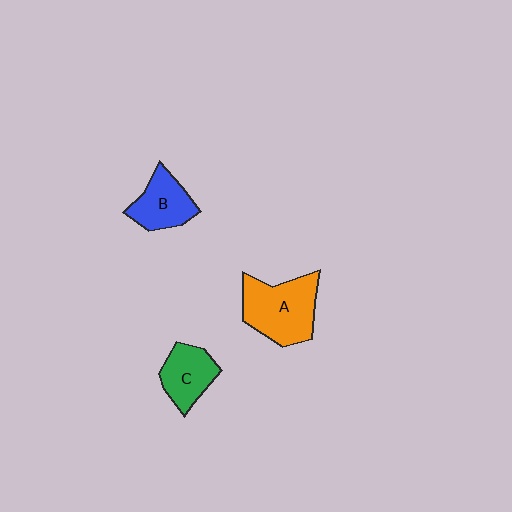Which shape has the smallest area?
Shape C (green).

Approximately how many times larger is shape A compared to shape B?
Approximately 1.5 times.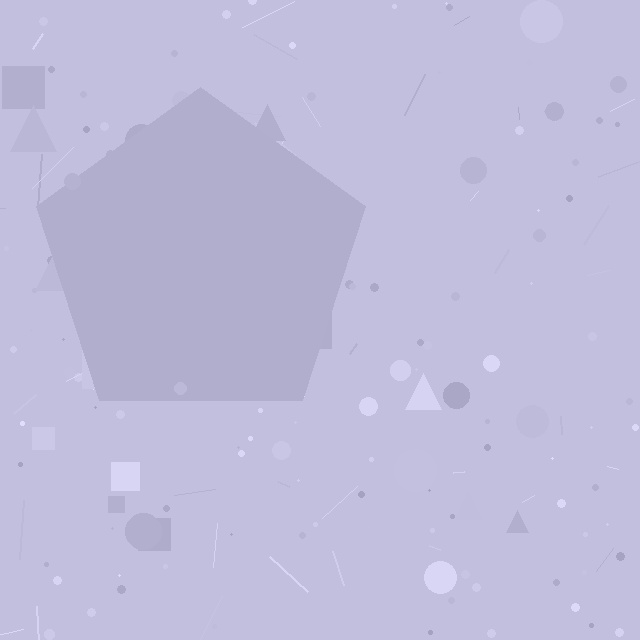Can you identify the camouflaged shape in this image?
The camouflaged shape is a pentagon.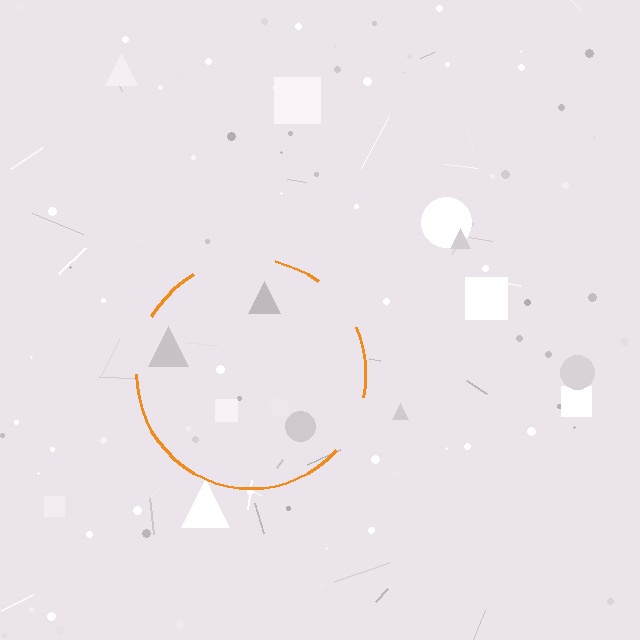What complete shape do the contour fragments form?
The contour fragments form a circle.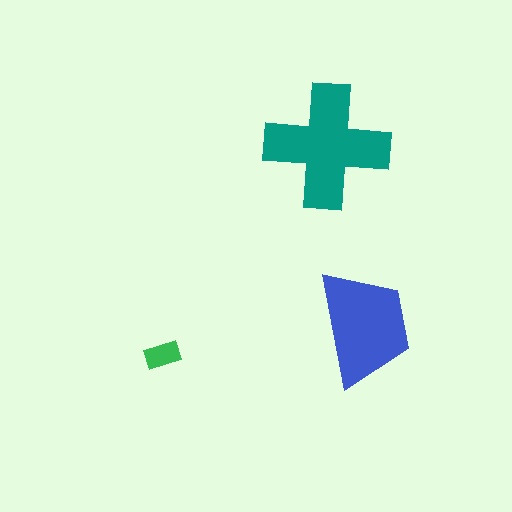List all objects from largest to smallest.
The teal cross, the blue trapezoid, the green rectangle.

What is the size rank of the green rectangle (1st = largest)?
3rd.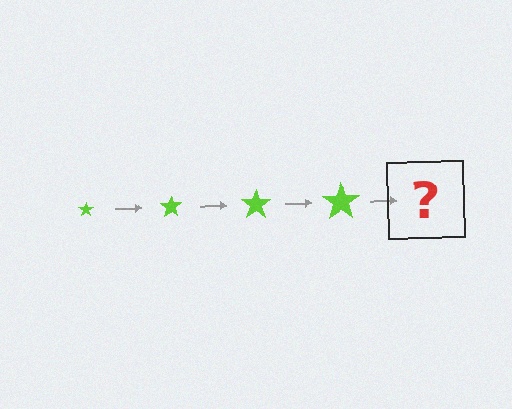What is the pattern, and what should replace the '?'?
The pattern is that the star gets progressively larger each step. The '?' should be a lime star, larger than the previous one.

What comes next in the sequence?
The next element should be a lime star, larger than the previous one.